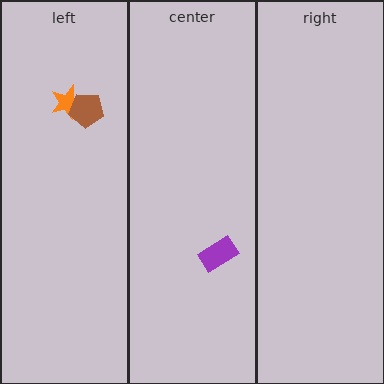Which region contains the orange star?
The left region.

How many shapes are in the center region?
1.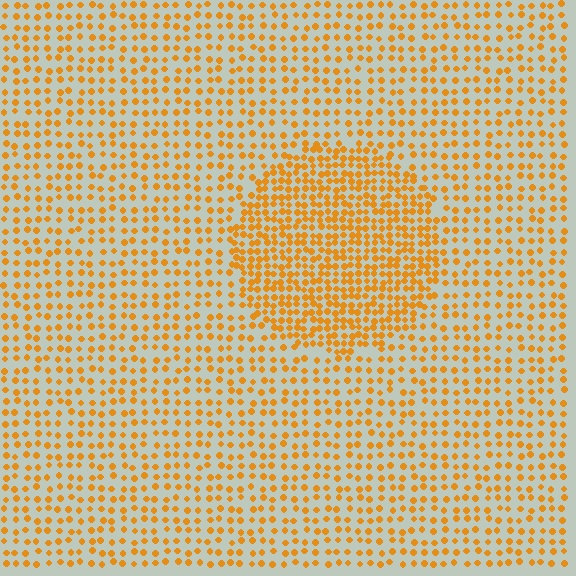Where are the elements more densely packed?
The elements are more densely packed inside the circle boundary.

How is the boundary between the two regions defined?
The boundary is defined by a change in element density (approximately 1.9x ratio). All elements are the same color, size, and shape.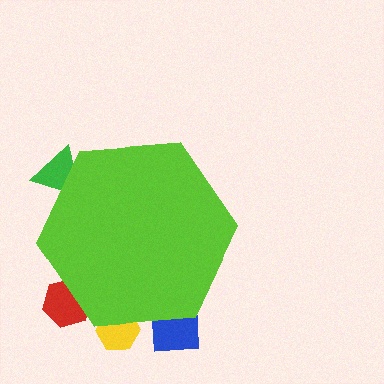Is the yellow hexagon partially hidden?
Yes, the yellow hexagon is partially hidden behind the lime hexagon.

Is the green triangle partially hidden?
Yes, the green triangle is partially hidden behind the lime hexagon.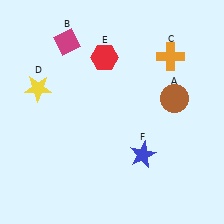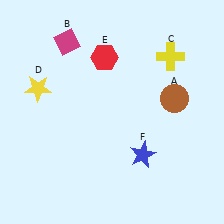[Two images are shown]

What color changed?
The cross (C) changed from orange in Image 1 to yellow in Image 2.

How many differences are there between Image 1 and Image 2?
There is 1 difference between the two images.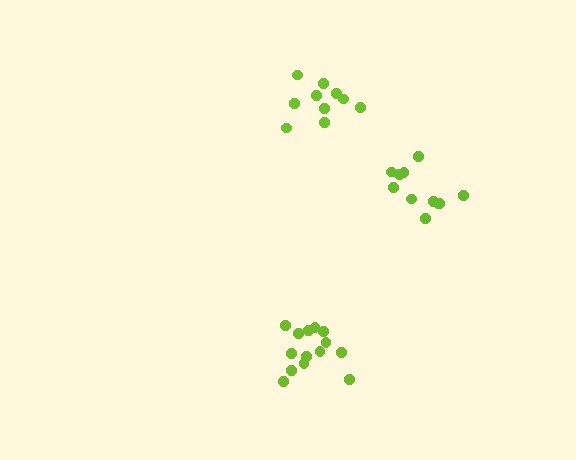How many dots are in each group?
Group 1: 10 dots, Group 2: 14 dots, Group 3: 11 dots (35 total).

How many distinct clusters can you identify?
There are 3 distinct clusters.